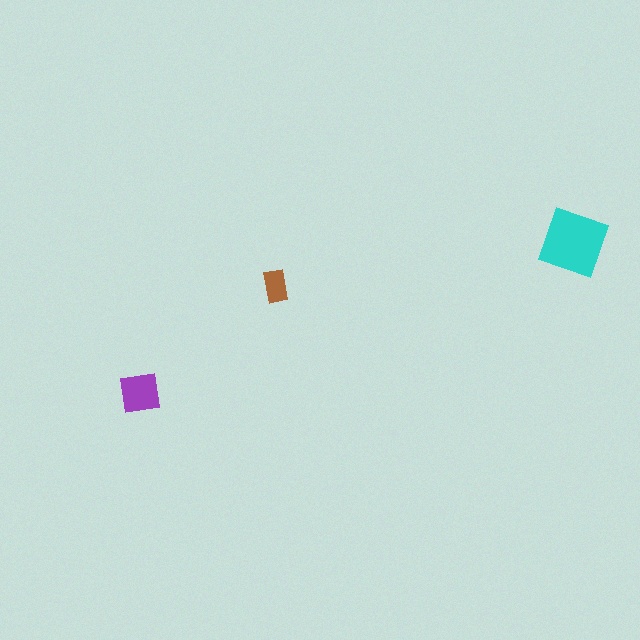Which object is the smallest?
The brown rectangle.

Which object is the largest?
The cyan square.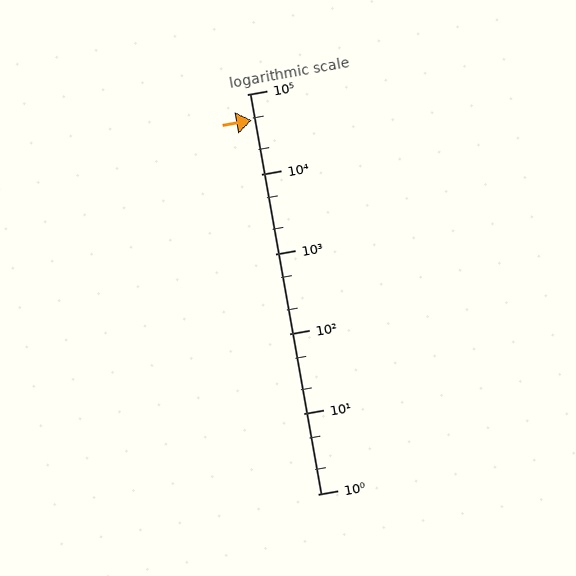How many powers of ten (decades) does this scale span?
The scale spans 5 decades, from 1 to 100000.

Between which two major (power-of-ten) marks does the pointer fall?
The pointer is between 10000 and 100000.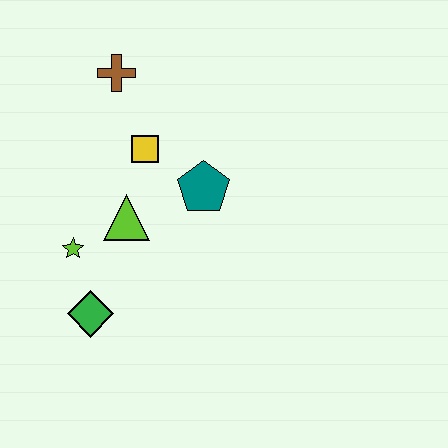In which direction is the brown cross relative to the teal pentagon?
The brown cross is above the teal pentagon.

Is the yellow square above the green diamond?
Yes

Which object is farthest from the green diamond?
The brown cross is farthest from the green diamond.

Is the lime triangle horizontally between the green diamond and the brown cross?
No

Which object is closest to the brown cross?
The yellow square is closest to the brown cross.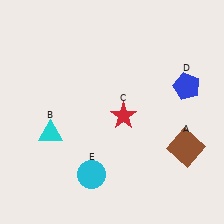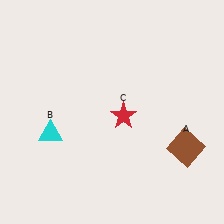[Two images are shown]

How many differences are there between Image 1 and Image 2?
There are 2 differences between the two images.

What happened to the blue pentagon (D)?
The blue pentagon (D) was removed in Image 2. It was in the top-right area of Image 1.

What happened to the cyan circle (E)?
The cyan circle (E) was removed in Image 2. It was in the bottom-left area of Image 1.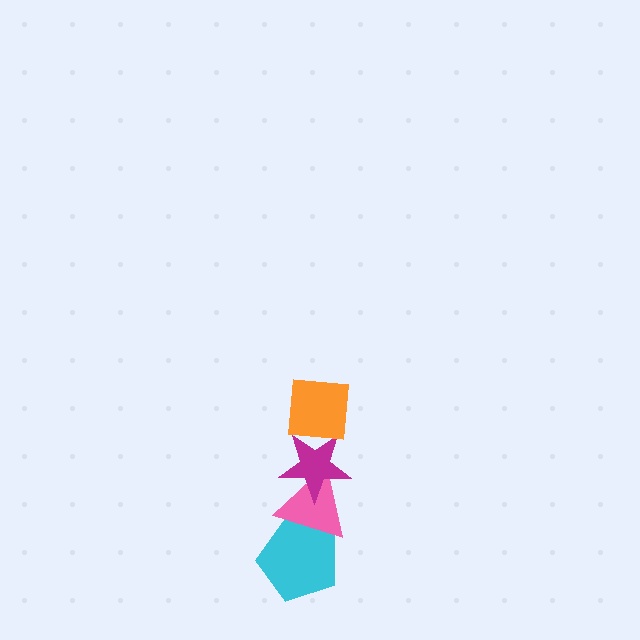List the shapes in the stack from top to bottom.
From top to bottom: the orange square, the magenta star, the pink triangle, the cyan pentagon.